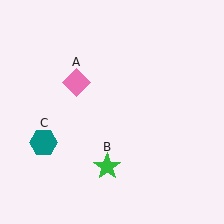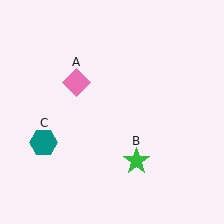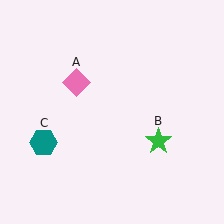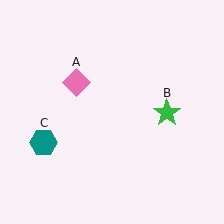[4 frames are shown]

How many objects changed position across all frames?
1 object changed position: green star (object B).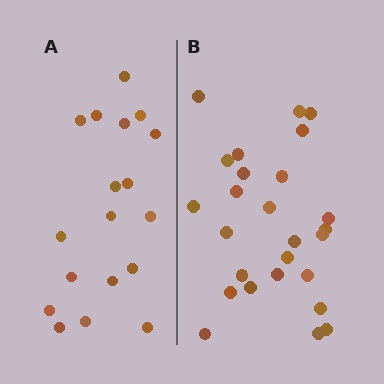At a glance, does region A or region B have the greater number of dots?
Region B (the right region) has more dots.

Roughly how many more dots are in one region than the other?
Region B has roughly 8 or so more dots than region A.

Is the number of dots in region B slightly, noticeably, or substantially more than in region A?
Region B has noticeably more, but not dramatically so. The ratio is roughly 1.4 to 1.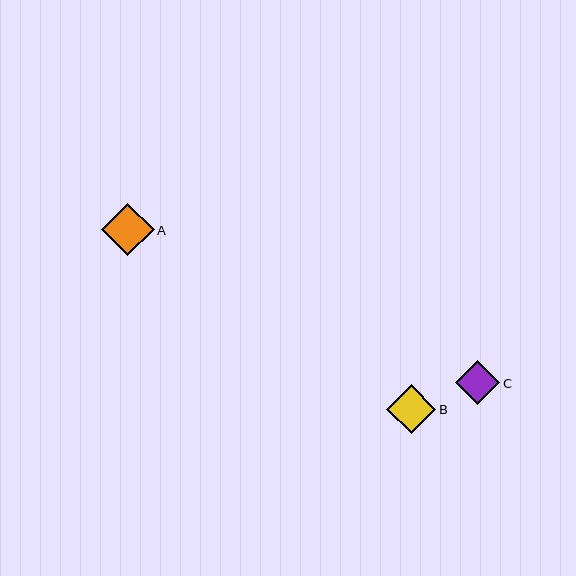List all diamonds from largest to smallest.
From largest to smallest: A, B, C.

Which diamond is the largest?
Diamond A is the largest with a size of approximately 53 pixels.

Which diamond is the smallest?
Diamond C is the smallest with a size of approximately 44 pixels.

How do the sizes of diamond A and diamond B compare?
Diamond A and diamond B are approximately the same size.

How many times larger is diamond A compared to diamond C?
Diamond A is approximately 1.2 times the size of diamond C.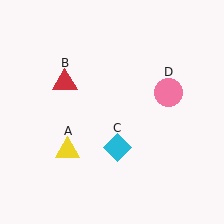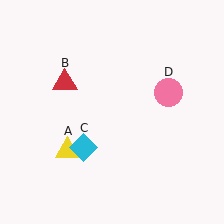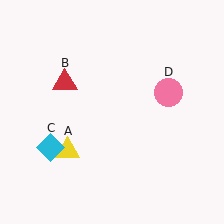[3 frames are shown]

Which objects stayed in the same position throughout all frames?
Yellow triangle (object A) and red triangle (object B) and pink circle (object D) remained stationary.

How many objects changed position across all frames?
1 object changed position: cyan diamond (object C).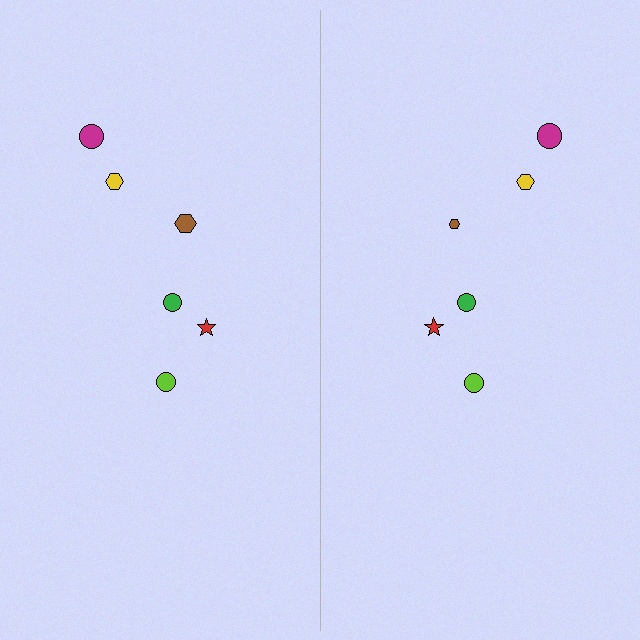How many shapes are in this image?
There are 12 shapes in this image.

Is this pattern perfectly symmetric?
No, the pattern is not perfectly symmetric. The brown hexagon on the right side has a different size than its mirror counterpart.